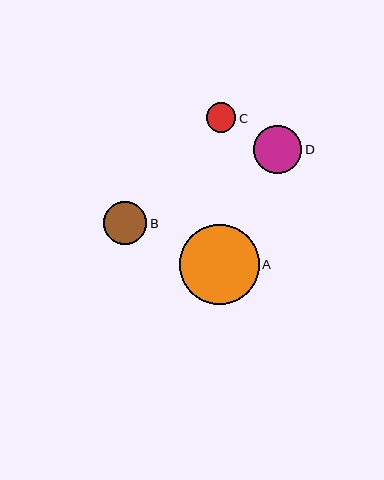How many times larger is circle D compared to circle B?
Circle D is approximately 1.1 times the size of circle B.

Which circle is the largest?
Circle A is the largest with a size of approximately 80 pixels.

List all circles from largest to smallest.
From largest to smallest: A, D, B, C.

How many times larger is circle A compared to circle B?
Circle A is approximately 1.8 times the size of circle B.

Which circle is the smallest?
Circle C is the smallest with a size of approximately 29 pixels.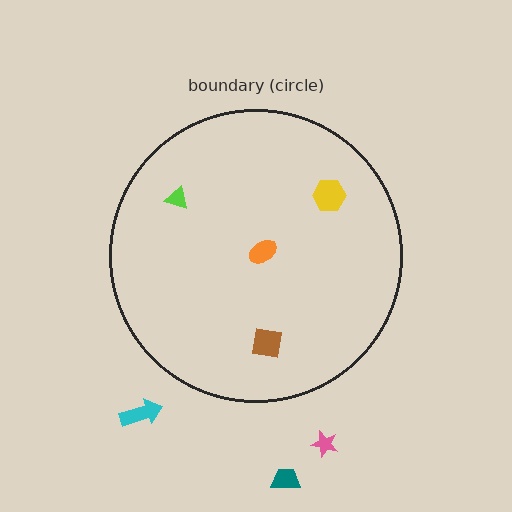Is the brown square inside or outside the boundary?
Inside.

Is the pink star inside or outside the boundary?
Outside.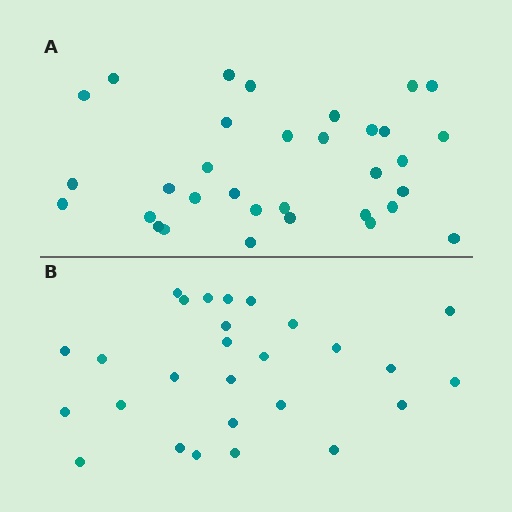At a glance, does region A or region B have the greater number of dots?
Region A (the top region) has more dots.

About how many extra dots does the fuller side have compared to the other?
Region A has about 6 more dots than region B.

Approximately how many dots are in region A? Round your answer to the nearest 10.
About 30 dots. (The exact count is 33, which rounds to 30.)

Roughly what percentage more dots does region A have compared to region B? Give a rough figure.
About 20% more.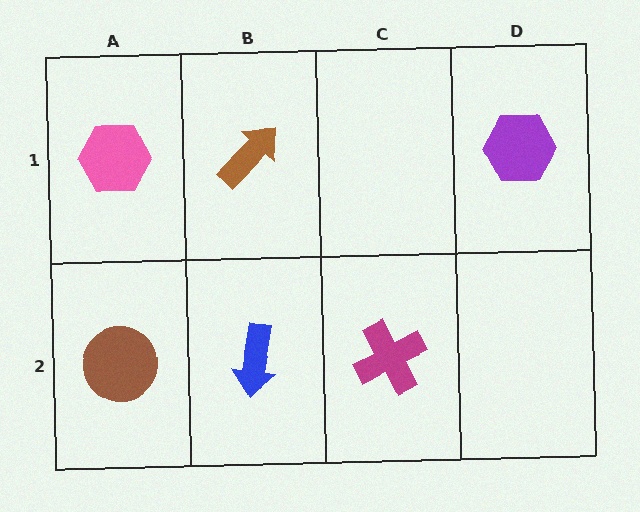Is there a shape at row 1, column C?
No, that cell is empty.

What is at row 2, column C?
A magenta cross.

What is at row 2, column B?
A blue arrow.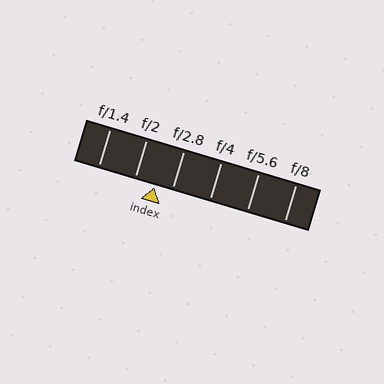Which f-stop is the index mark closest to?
The index mark is closest to f/2.8.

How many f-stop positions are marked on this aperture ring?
There are 6 f-stop positions marked.